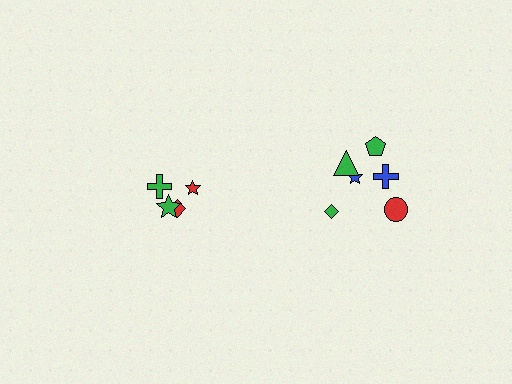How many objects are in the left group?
There are 4 objects.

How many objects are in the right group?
There are 6 objects.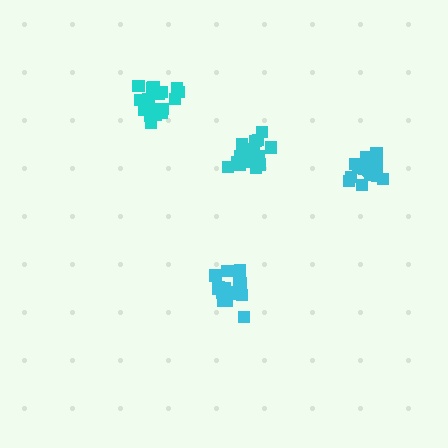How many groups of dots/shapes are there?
There are 4 groups.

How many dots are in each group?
Group 1: 19 dots, Group 2: 18 dots, Group 3: 17 dots, Group 4: 21 dots (75 total).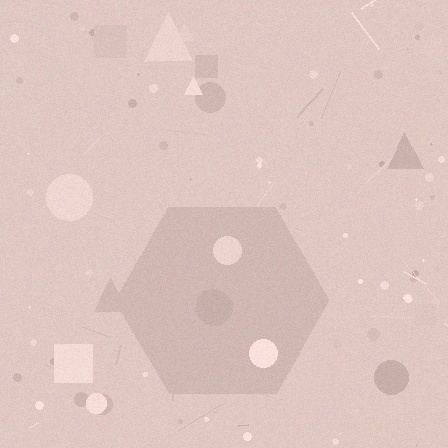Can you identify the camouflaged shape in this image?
The camouflaged shape is a hexagon.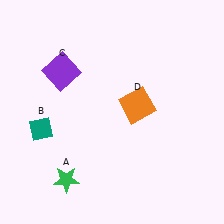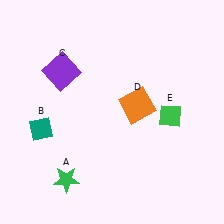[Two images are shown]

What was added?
A green diamond (E) was added in Image 2.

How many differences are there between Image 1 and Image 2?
There is 1 difference between the two images.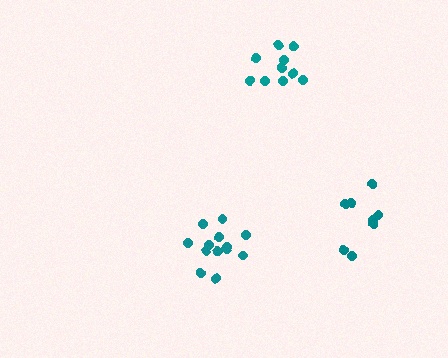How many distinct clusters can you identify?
There are 3 distinct clusters.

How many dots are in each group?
Group 1: 8 dots, Group 2: 10 dots, Group 3: 13 dots (31 total).